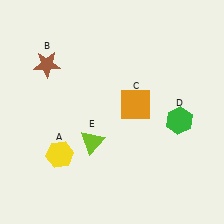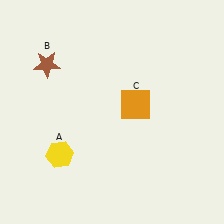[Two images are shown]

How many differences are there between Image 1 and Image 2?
There are 2 differences between the two images.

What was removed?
The lime triangle (E), the green hexagon (D) were removed in Image 2.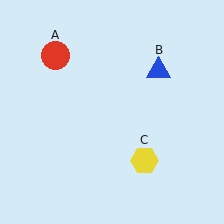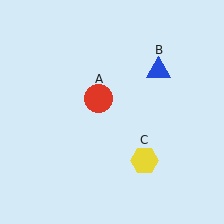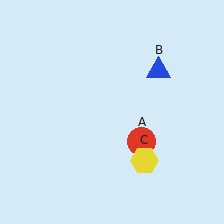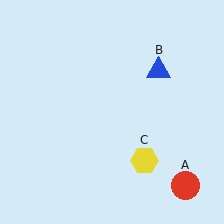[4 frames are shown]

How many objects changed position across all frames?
1 object changed position: red circle (object A).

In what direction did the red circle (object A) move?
The red circle (object A) moved down and to the right.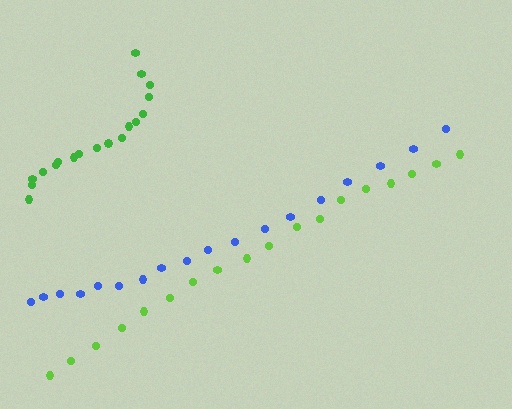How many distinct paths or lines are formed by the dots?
There are 3 distinct paths.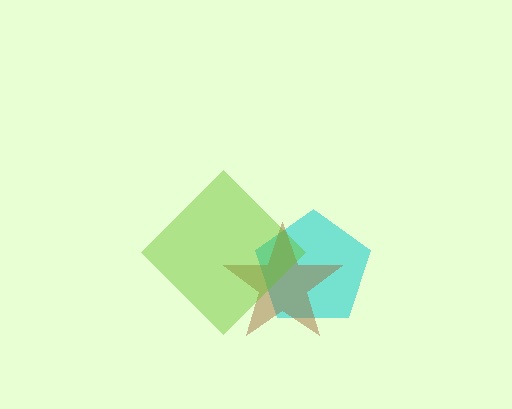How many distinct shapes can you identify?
There are 3 distinct shapes: a cyan pentagon, a brown star, a lime diamond.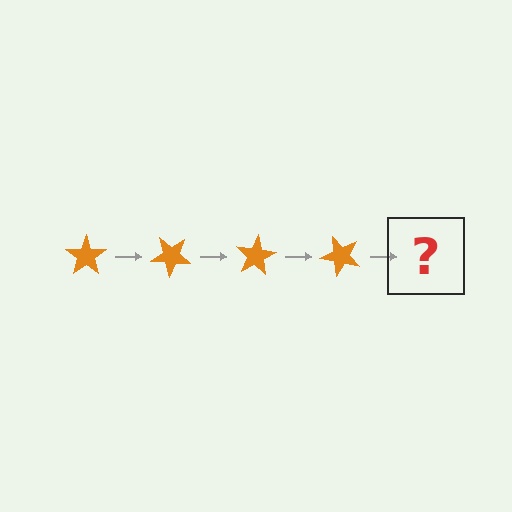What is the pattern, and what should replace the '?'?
The pattern is that the star rotates 40 degrees each step. The '?' should be an orange star rotated 160 degrees.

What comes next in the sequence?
The next element should be an orange star rotated 160 degrees.